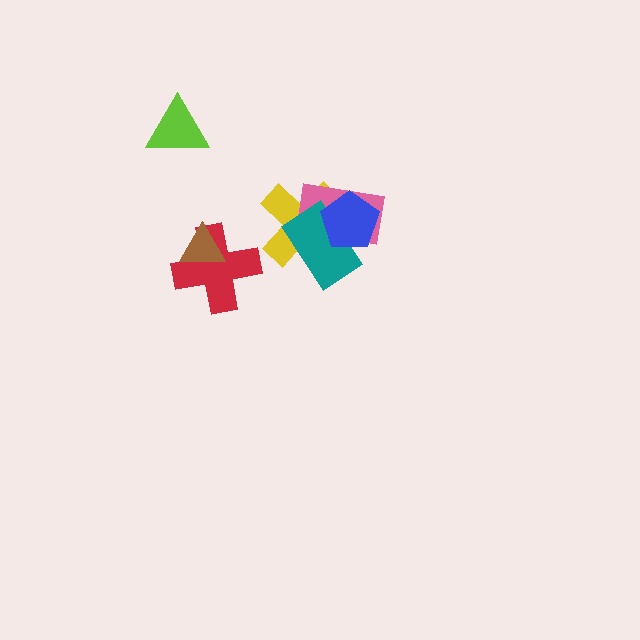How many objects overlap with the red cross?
1 object overlaps with the red cross.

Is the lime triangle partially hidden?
No, no other shape covers it.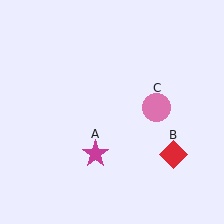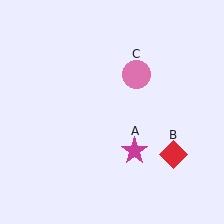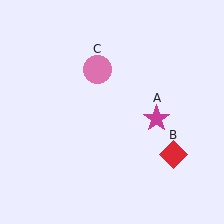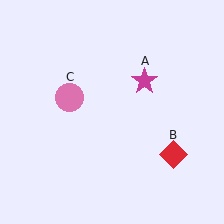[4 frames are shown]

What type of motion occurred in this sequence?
The magenta star (object A), pink circle (object C) rotated counterclockwise around the center of the scene.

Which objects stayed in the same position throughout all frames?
Red diamond (object B) remained stationary.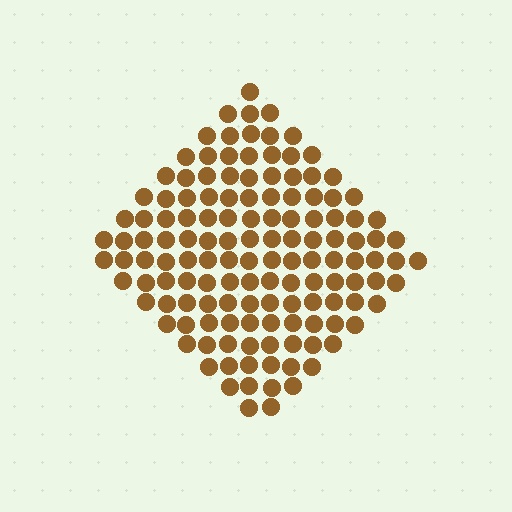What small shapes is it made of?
It is made of small circles.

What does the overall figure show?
The overall figure shows a diamond.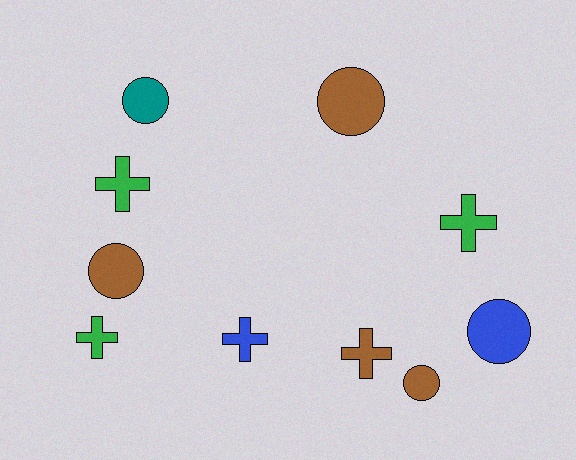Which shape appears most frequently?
Cross, with 5 objects.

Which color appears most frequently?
Brown, with 4 objects.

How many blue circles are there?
There is 1 blue circle.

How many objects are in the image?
There are 10 objects.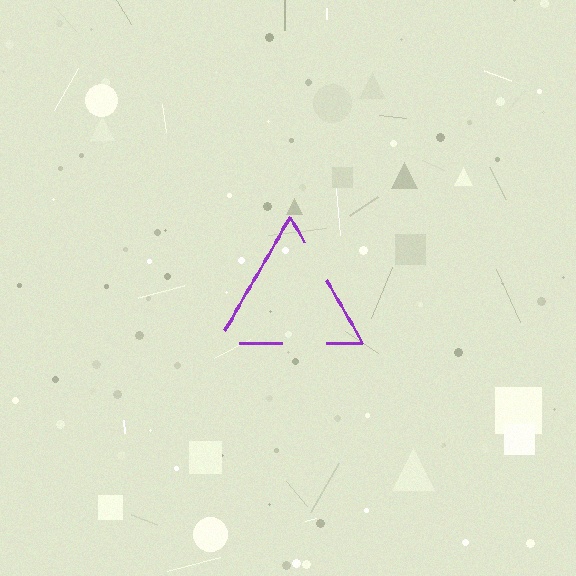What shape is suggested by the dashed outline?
The dashed outline suggests a triangle.